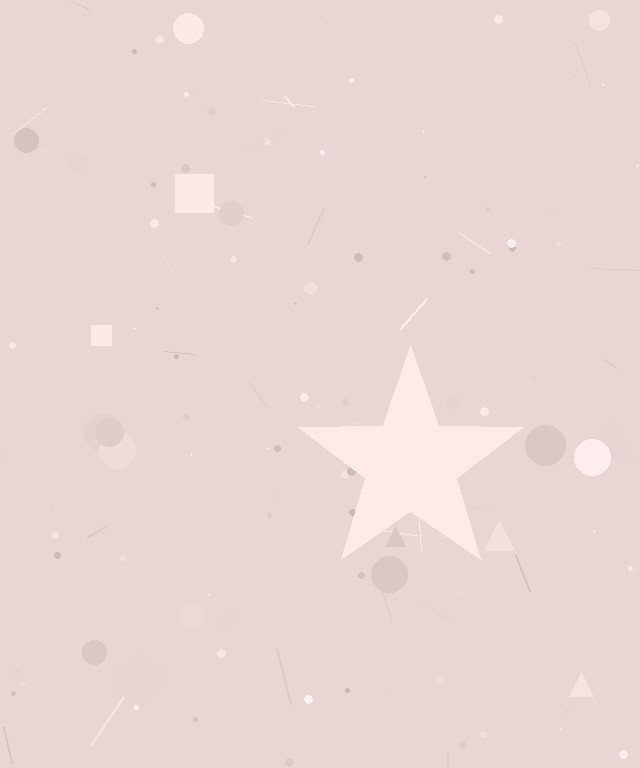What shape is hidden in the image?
A star is hidden in the image.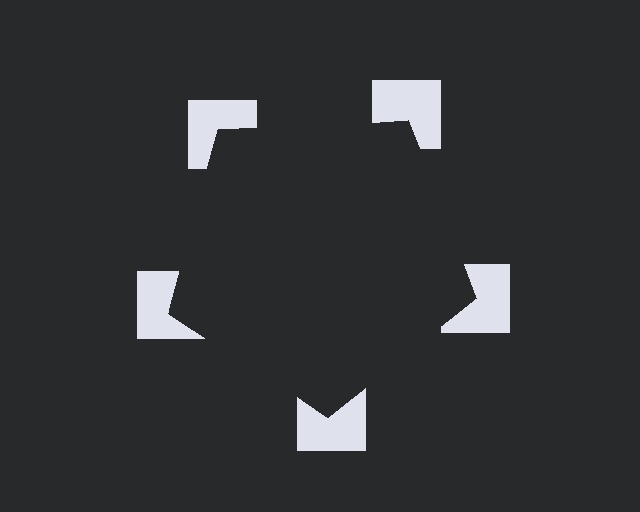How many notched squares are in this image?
There are 5 — one at each vertex of the illusory pentagon.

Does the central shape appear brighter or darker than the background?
It typically appears slightly darker than the background, even though no actual brightness change is drawn.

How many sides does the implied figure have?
5 sides.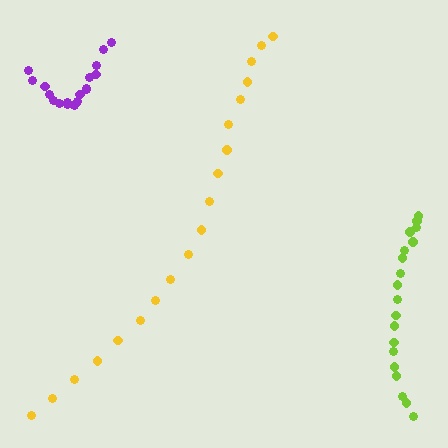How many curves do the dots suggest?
There are 3 distinct paths.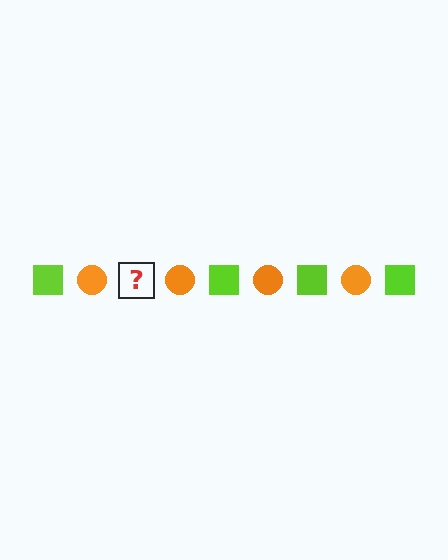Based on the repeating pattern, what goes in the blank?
The blank should be a lime square.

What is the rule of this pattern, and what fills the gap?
The rule is that the pattern alternates between lime square and orange circle. The gap should be filled with a lime square.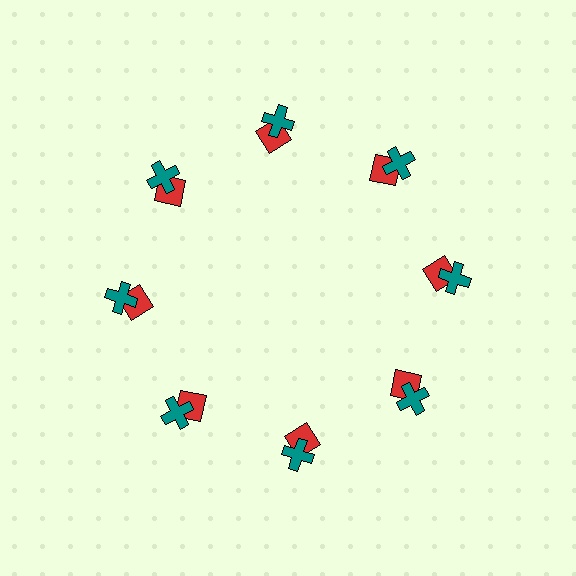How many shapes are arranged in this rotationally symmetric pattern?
There are 16 shapes, arranged in 8 groups of 2.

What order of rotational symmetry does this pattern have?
This pattern has 8-fold rotational symmetry.